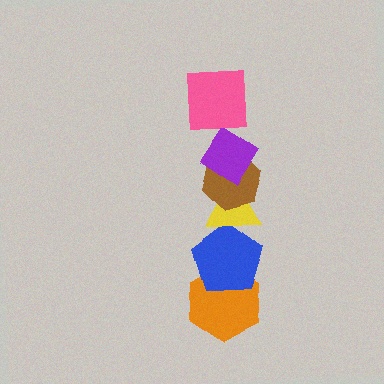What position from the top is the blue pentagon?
The blue pentagon is 5th from the top.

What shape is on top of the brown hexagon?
The purple diamond is on top of the brown hexagon.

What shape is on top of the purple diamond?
The pink square is on top of the purple diamond.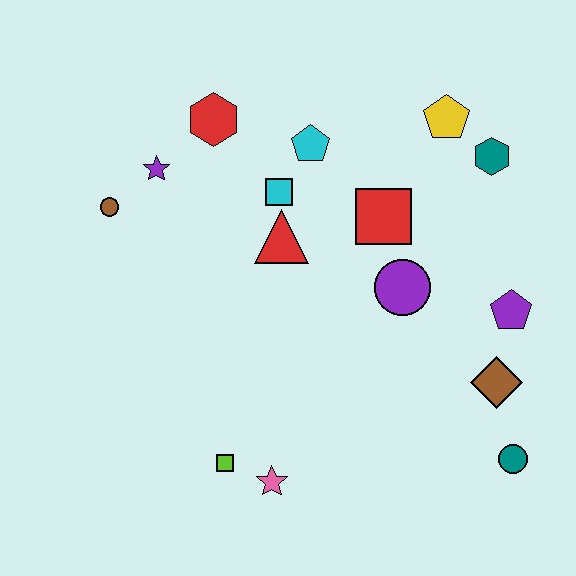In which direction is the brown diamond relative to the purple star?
The brown diamond is to the right of the purple star.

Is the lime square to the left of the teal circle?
Yes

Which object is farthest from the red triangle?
The teal circle is farthest from the red triangle.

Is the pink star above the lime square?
No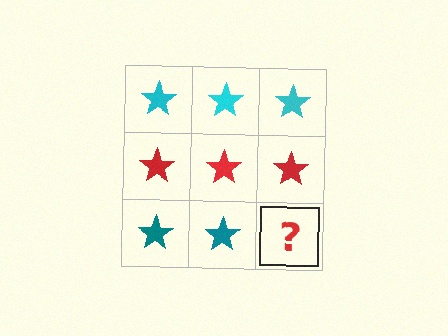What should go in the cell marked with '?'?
The missing cell should contain a teal star.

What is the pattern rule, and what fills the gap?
The rule is that each row has a consistent color. The gap should be filled with a teal star.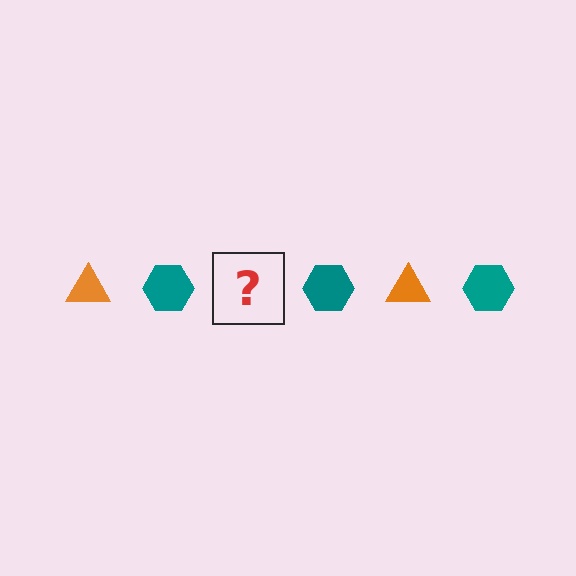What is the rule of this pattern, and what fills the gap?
The rule is that the pattern alternates between orange triangle and teal hexagon. The gap should be filled with an orange triangle.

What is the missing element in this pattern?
The missing element is an orange triangle.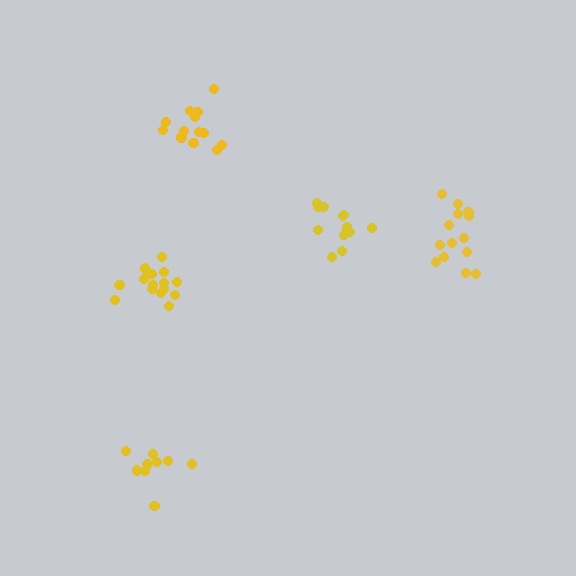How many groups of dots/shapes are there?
There are 5 groups.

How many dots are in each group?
Group 1: 13 dots, Group 2: 12 dots, Group 3: 14 dots, Group 4: 15 dots, Group 5: 9 dots (63 total).